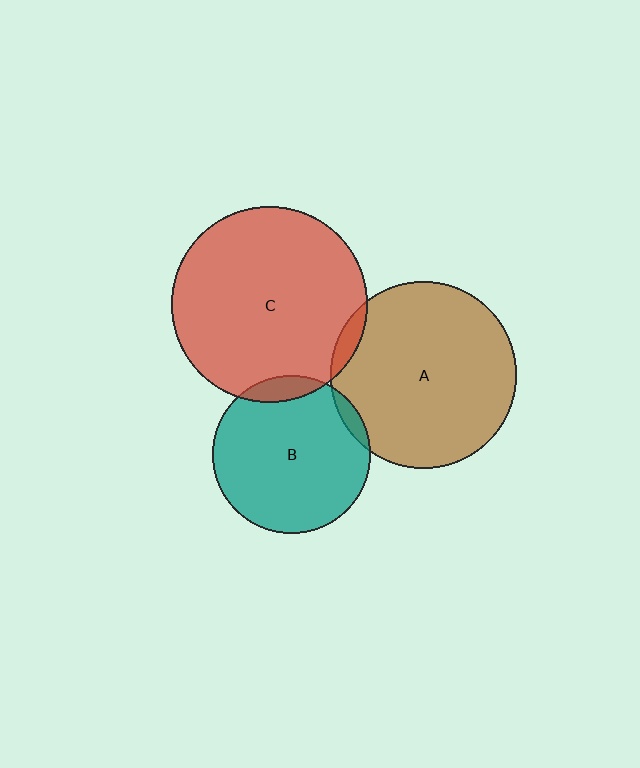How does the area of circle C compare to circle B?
Approximately 1.5 times.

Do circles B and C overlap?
Yes.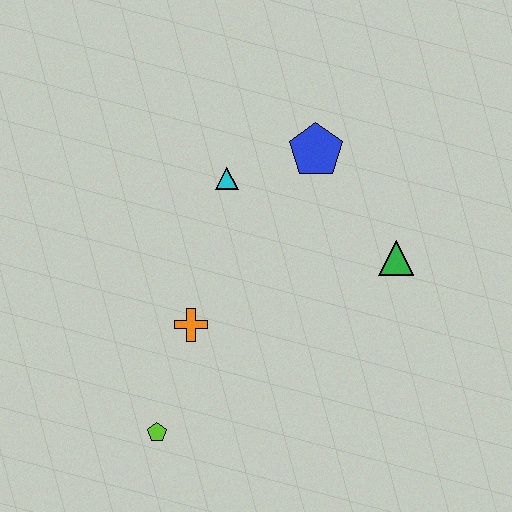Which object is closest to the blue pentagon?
The cyan triangle is closest to the blue pentagon.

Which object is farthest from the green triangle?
The lime pentagon is farthest from the green triangle.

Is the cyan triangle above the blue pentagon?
No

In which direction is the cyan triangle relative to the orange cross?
The cyan triangle is above the orange cross.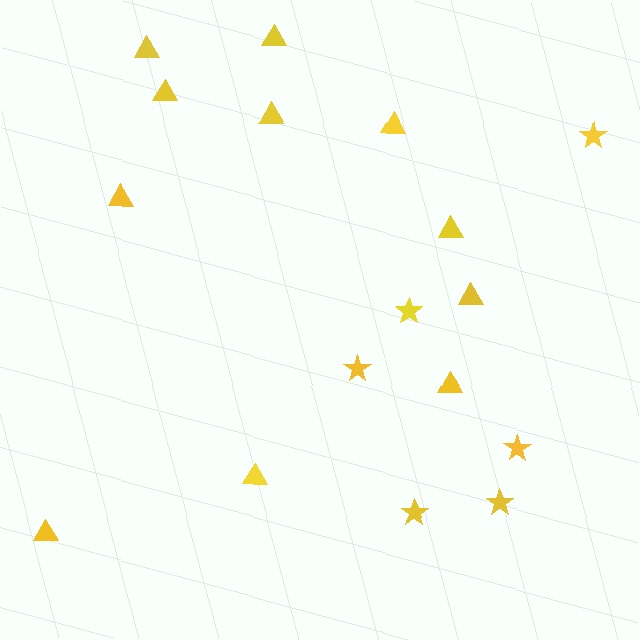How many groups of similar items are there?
There are 2 groups: one group of stars (6) and one group of triangles (11).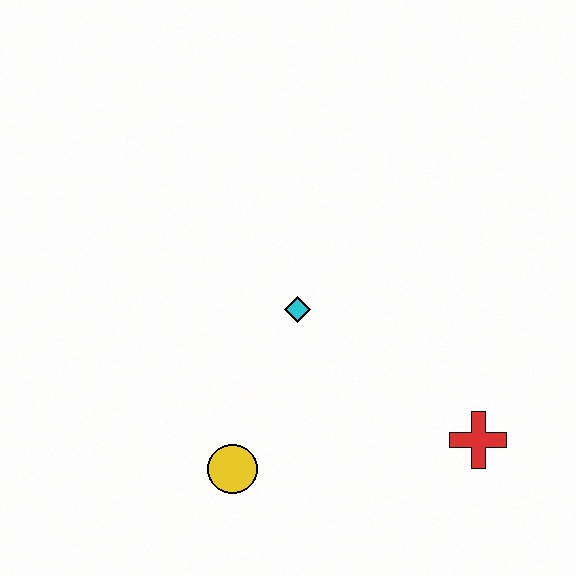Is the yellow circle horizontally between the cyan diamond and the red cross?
No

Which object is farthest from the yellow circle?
The red cross is farthest from the yellow circle.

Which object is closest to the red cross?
The cyan diamond is closest to the red cross.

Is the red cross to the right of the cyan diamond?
Yes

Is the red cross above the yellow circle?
Yes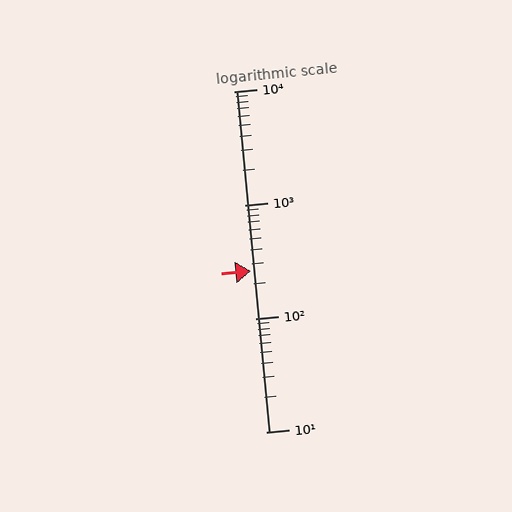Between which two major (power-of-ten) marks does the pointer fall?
The pointer is between 100 and 1000.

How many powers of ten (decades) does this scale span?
The scale spans 3 decades, from 10 to 10000.